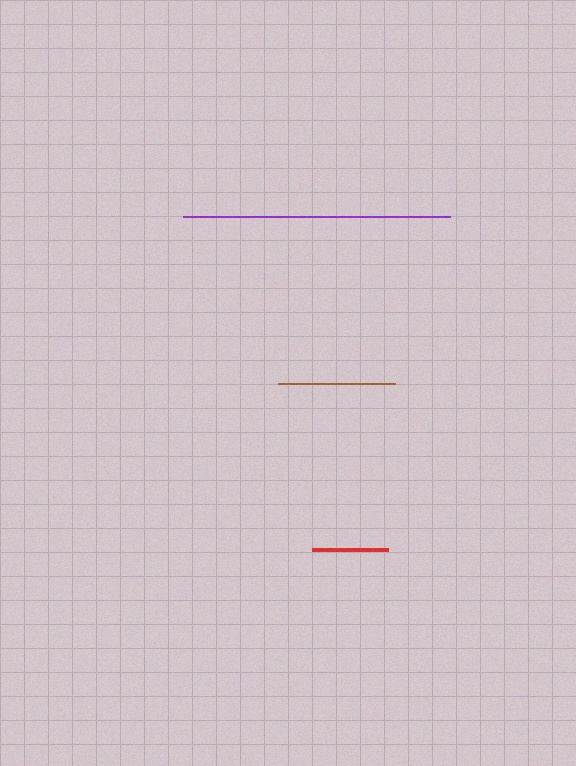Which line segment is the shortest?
The red line is the shortest at approximately 75 pixels.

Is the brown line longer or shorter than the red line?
The brown line is longer than the red line.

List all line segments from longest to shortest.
From longest to shortest: purple, brown, red.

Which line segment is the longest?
The purple line is the longest at approximately 267 pixels.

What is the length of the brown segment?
The brown segment is approximately 116 pixels long.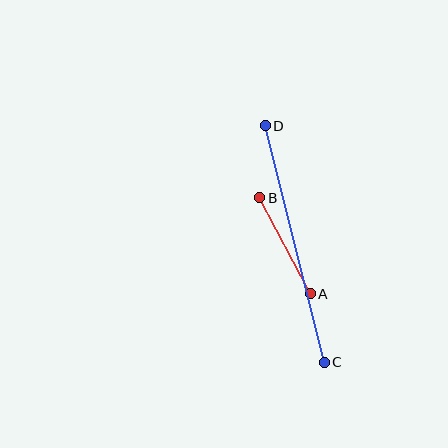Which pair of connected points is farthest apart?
Points C and D are farthest apart.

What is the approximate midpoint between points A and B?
The midpoint is at approximately (285, 246) pixels.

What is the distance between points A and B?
The distance is approximately 108 pixels.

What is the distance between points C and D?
The distance is approximately 244 pixels.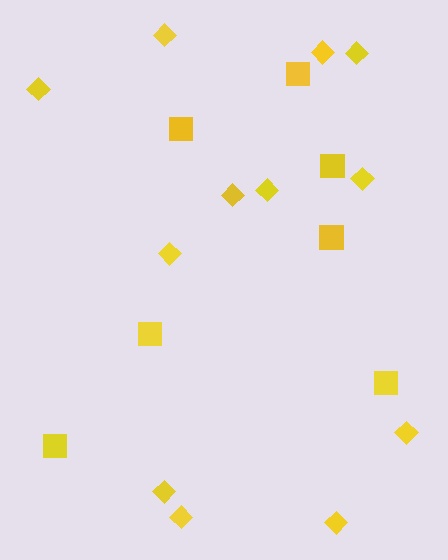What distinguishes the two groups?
There are 2 groups: one group of diamonds (12) and one group of squares (7).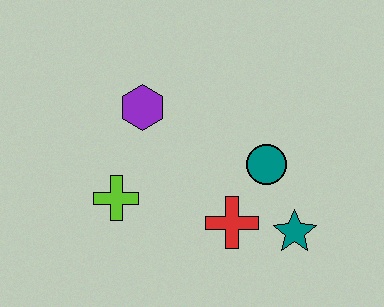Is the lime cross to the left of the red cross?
Yes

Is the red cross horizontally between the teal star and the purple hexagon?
Yes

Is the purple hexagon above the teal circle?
Yes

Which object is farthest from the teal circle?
The lime cross is farthest from the teal circle.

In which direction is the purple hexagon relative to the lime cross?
The purple hexagon is above the lime cross.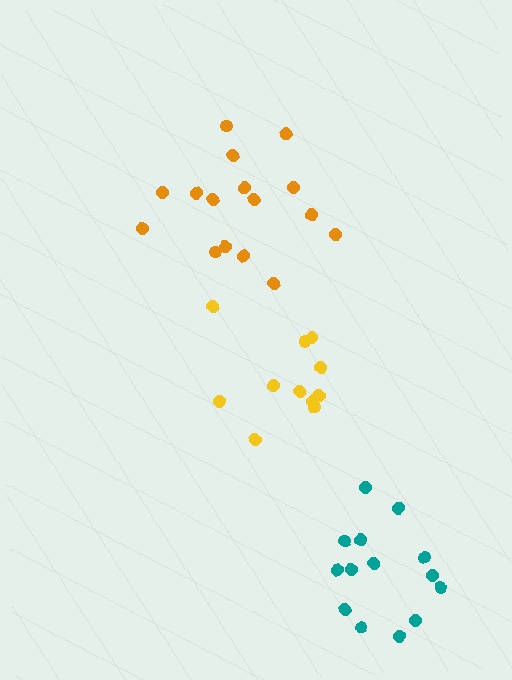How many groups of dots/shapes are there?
There are 3 groups.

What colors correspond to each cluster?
The clusters are colored: orange, teal, yellow.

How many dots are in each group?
Group 1: 16 dots, Group 2: 14 dots, Group 3: 11 dots (41 total).